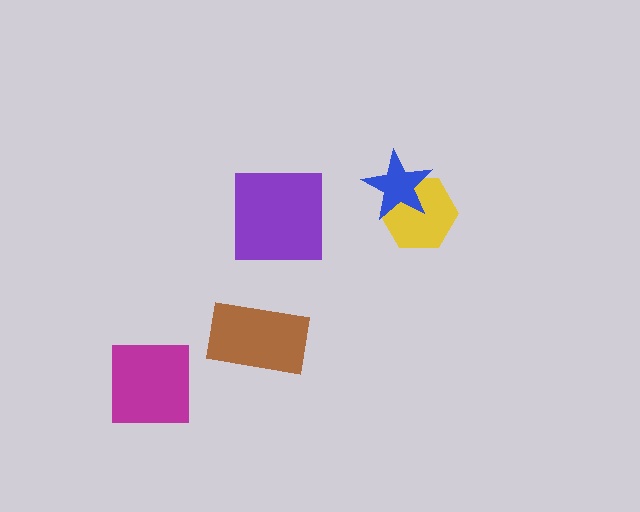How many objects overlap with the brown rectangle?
0 objects overlap with the brown rectangle.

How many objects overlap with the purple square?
0 objects overlap with the purple square.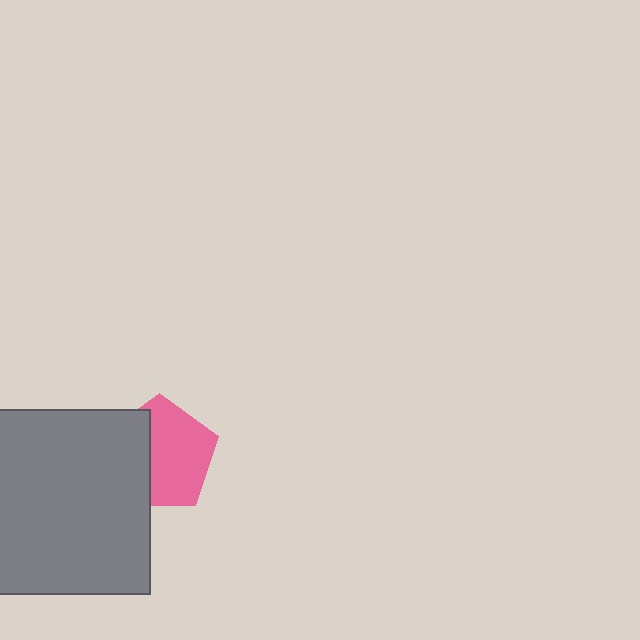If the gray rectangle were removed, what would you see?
You would see the complete pink pentagon.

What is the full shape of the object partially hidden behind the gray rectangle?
The partially hidden object is a pink pentagon.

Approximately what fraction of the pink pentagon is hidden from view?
Roughly 40% of the pink pentagon is hidden behind the gray rectangle.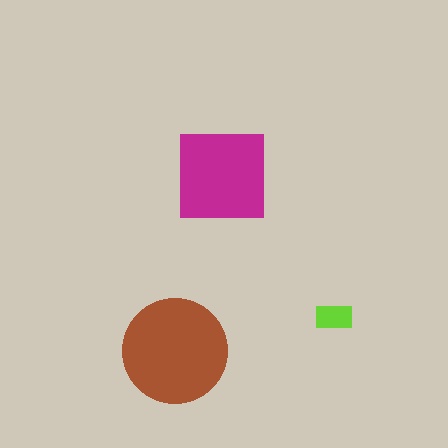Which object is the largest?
The brown circle.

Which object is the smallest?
The lime rectangle.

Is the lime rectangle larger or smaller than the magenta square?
Smaller.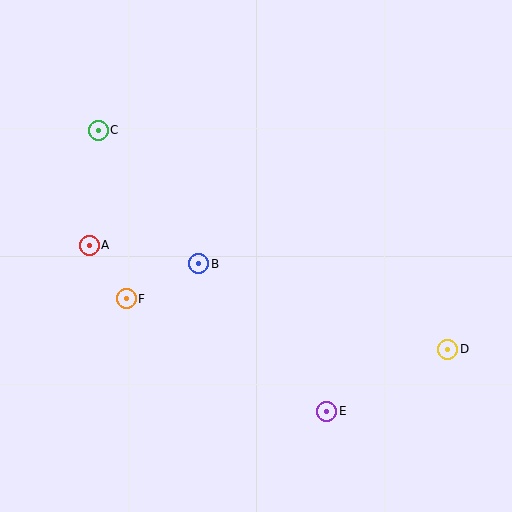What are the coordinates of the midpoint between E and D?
The midpoint between E and D is at (387, 380).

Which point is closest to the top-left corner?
Point C is closest to the top-left corner.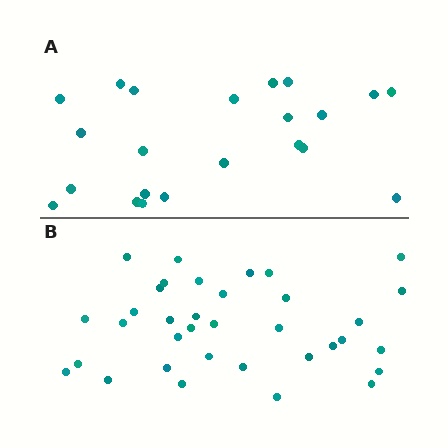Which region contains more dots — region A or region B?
Region B (the bottom region) has more dots.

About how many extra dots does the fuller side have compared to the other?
Region B has approximately 15 more dots than region A.